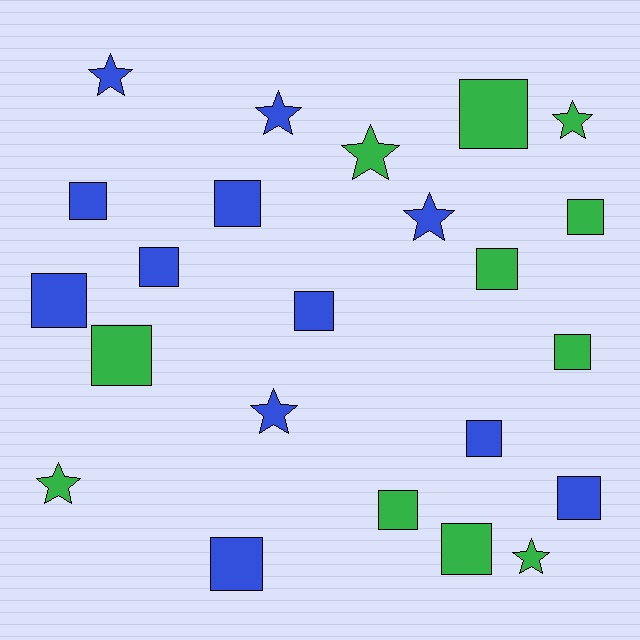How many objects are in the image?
There are 23 objects.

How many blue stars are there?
There are 4 blue stars.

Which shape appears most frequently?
Square, with 15 objects.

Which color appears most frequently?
Blue, with 12 objects.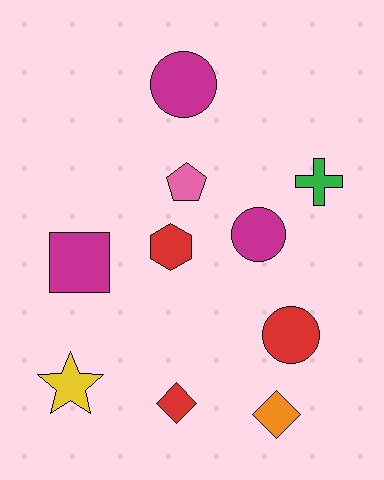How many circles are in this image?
There are 3 circles.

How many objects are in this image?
There are 10 objects.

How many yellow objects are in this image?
There is 1 yellow object.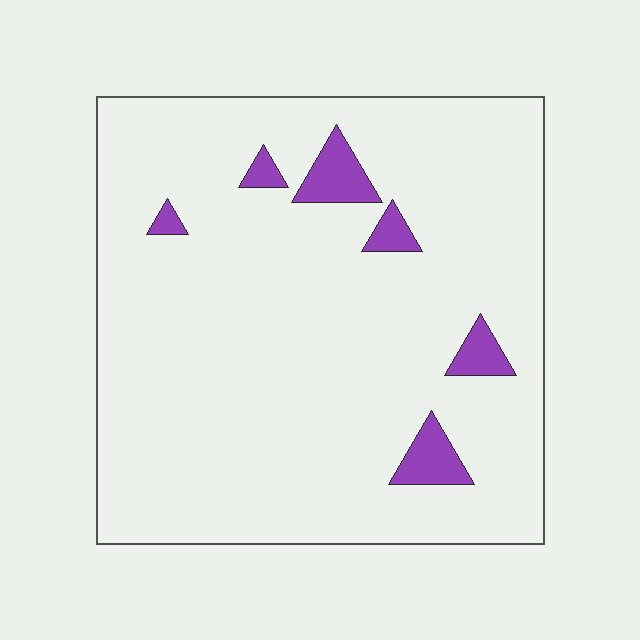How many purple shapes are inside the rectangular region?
6.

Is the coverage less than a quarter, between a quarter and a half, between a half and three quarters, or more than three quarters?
Less than a quarter.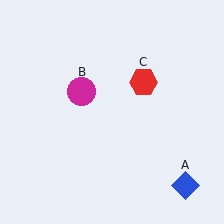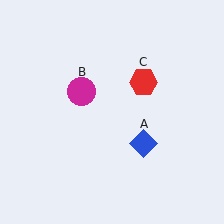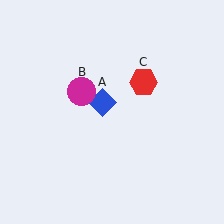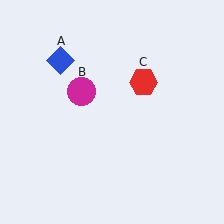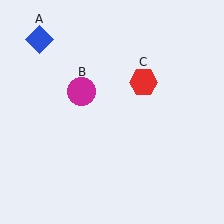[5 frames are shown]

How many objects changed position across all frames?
1 object changed position: blue diamond (object A).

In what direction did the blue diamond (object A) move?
The blue diamond (object A) moved up and to the left.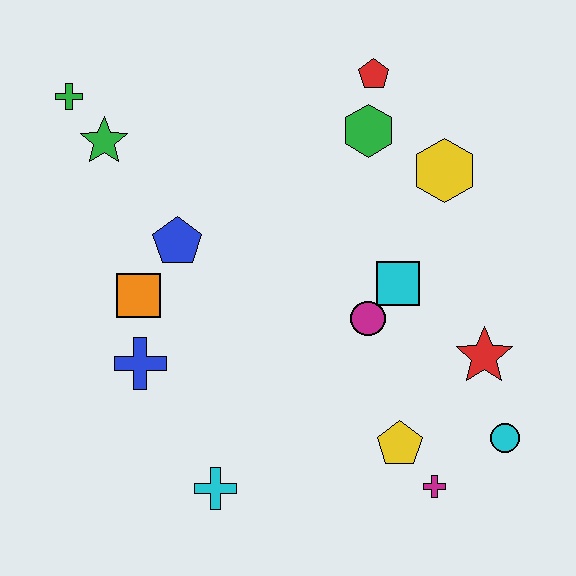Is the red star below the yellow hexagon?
Yes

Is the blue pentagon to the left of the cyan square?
Yes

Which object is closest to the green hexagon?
The red pentagon is closest to the green hexagon.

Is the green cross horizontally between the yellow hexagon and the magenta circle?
No